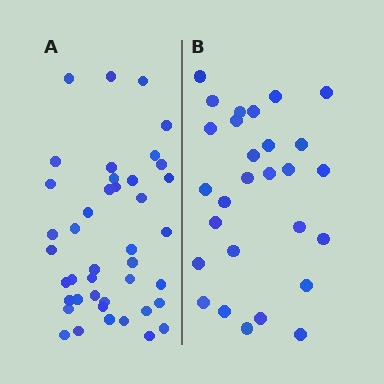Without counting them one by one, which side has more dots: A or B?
Region A (the left region) has more dots.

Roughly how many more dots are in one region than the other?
Region A has approximately 15 more dots than region B.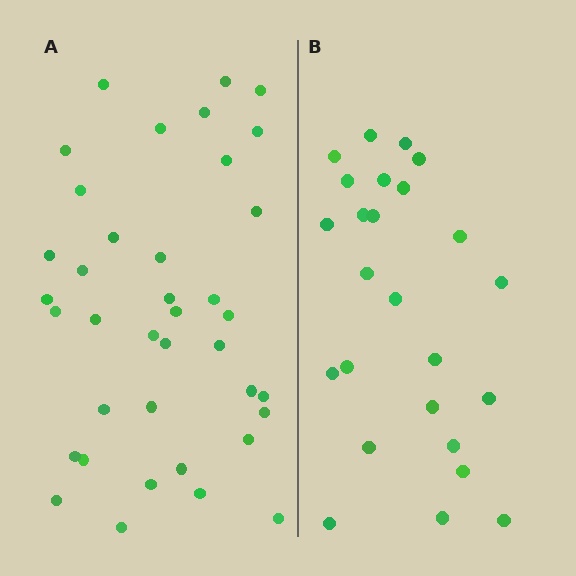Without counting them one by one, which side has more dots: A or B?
Region A (the left region) has more dots.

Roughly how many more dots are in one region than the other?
Region A has approximately 15 more dots than region B.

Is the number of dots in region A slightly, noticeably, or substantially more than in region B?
Region A has substantially more. The ratio is roughly 1.5 to 1.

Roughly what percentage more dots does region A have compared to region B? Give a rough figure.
About 50% more.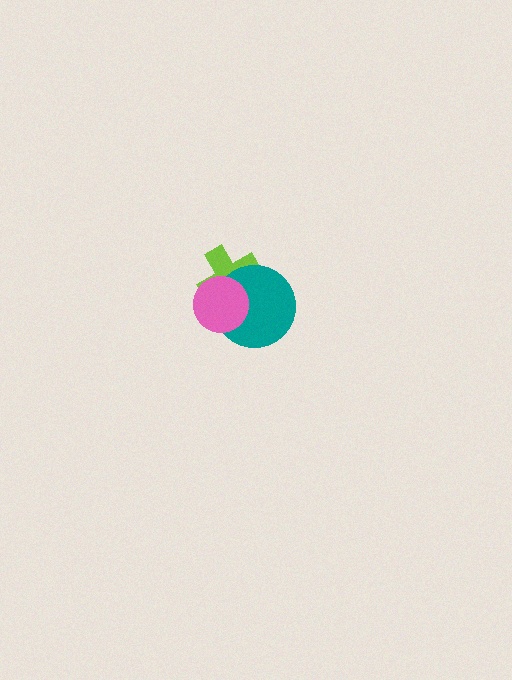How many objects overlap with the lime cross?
2 objects overlap with the lime cross.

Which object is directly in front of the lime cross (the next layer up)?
The teal circle is directly in front of the lime cross.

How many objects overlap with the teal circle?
2 objects overlap with the teal circle.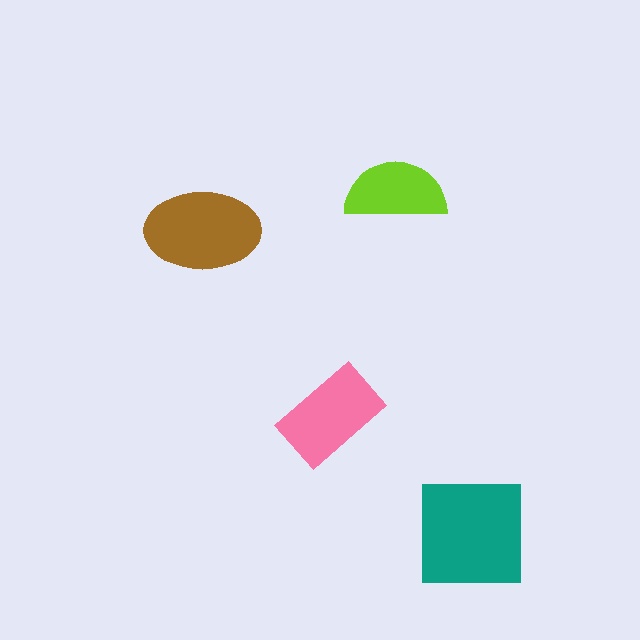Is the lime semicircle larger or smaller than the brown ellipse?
Smaller.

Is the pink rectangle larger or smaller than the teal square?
Smaller.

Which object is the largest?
The teal square.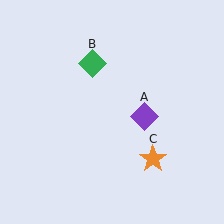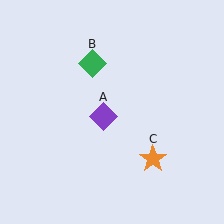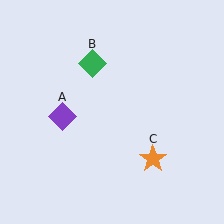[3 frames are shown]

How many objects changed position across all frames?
1 object changed position: purple diamond (object A).